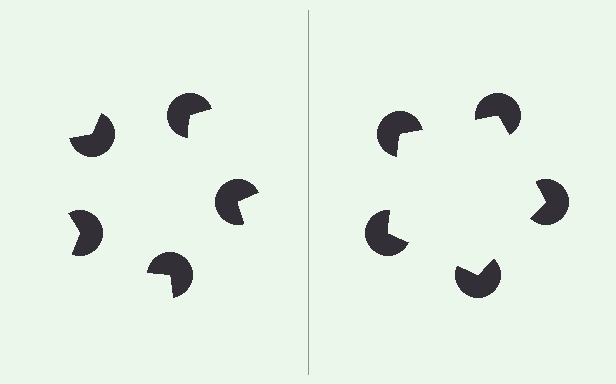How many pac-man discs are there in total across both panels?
10 — 5 on each side.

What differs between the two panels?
The pac-man discs are positioned identically on both sides; only the wedge orientations differ. On the right they align to a pentagon; on the left they are misaligned.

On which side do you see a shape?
An illusory pentagon appears on the right side. On the left side the wedge cuts are rotated, so no coherent shape forms.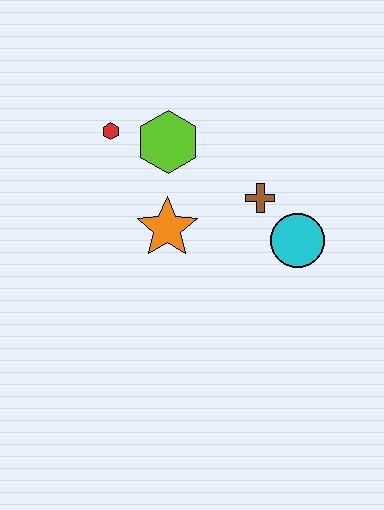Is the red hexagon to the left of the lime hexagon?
Yes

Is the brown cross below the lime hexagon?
Yes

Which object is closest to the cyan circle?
The brown cross is closest to the cyan circle.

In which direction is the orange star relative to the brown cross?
The orange star is to the left of the brown cross.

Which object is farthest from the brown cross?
The red hexagon is farthest from the brown cross.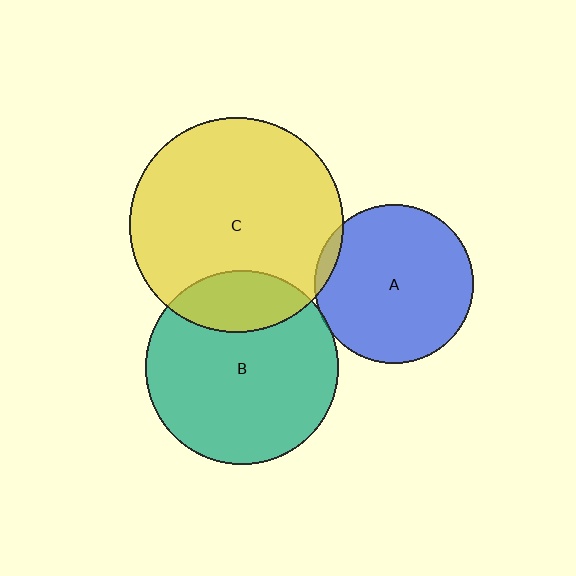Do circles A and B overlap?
Yes.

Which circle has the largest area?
Circle C (yellow).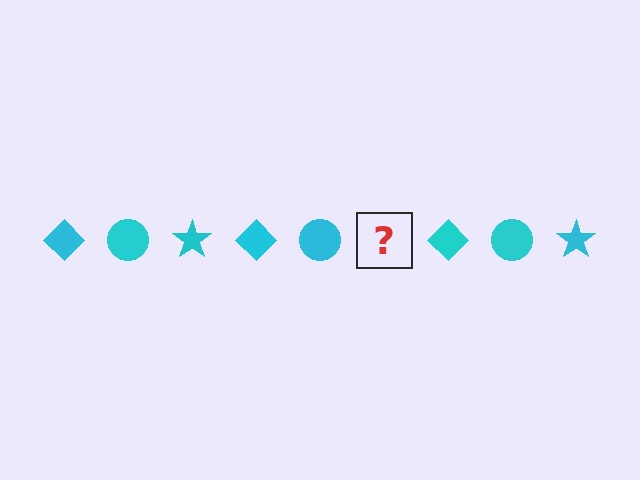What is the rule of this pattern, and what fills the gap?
The rule is that the pattern cycles through diamond, circle, star shapes in cyan. The gap should be filled with a cyan star.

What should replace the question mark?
The question mark should be replaced with a cyan star.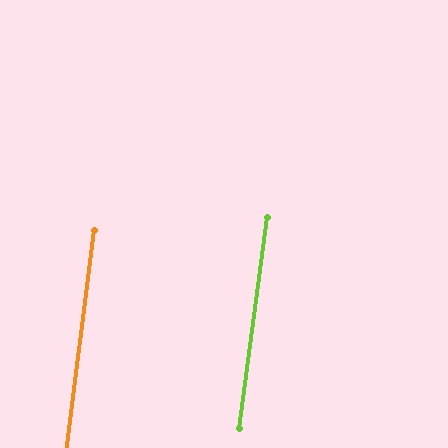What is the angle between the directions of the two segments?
Approximately 0 degrees.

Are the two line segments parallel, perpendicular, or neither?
Parallel — their directions differ by only 0.5°.